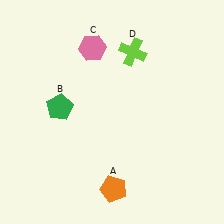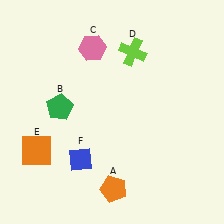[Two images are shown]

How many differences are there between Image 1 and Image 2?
There are 2 differences between the two images.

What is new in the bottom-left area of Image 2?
A blue diamond (F) was added in the bottom-left area of Image 2.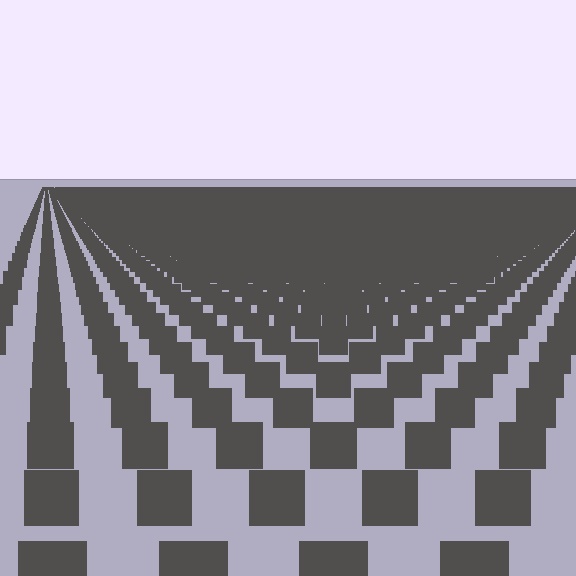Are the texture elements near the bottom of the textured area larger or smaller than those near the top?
Larger. Near the bottom, elements are closer to the viewer and appear at a bigger on-screen size.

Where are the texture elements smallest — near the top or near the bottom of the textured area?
Near the top.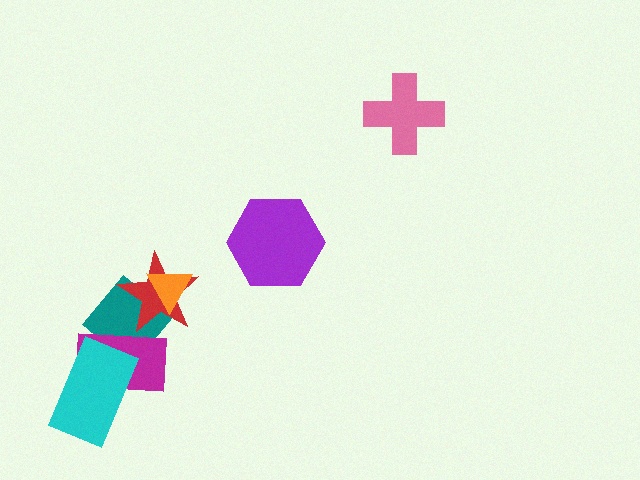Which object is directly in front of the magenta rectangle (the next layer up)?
The red star is directly in front of the magenta rectangle.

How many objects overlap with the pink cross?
0 objects overlap with the pink cross.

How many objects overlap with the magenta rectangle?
3 objects overlap with the magenta rectangle.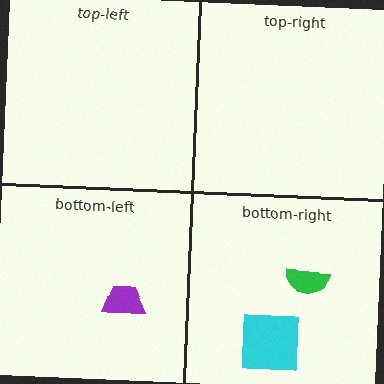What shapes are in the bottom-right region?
The green semicircle, the cyan square.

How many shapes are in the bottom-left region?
1.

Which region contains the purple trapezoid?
The bottom-left region.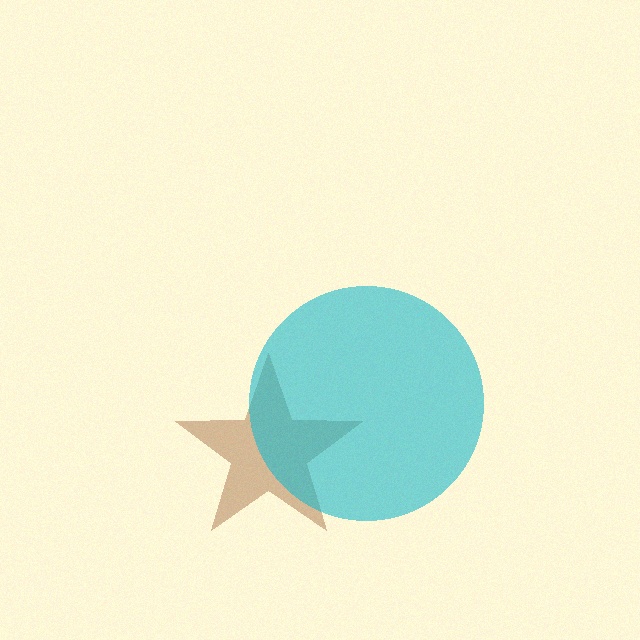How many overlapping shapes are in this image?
There are 2 overlapping shapes in the image.